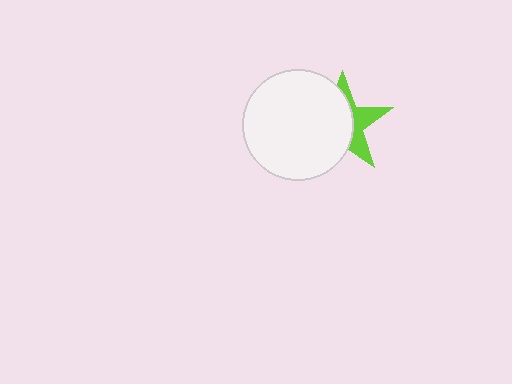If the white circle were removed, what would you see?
You would see the complete lime star.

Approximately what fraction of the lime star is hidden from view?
Roughly 63% of the lime star is hidden behind the white circle.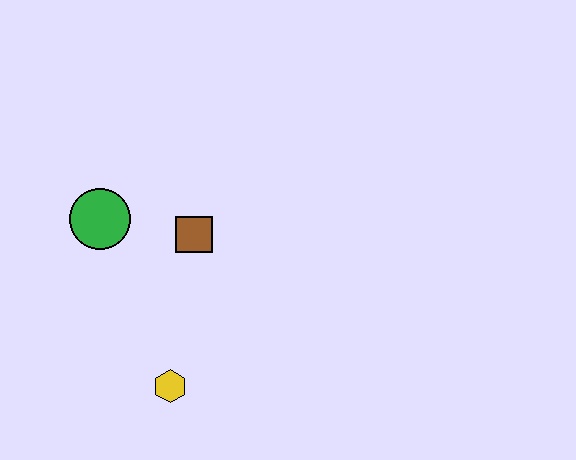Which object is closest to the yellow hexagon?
The brown square is closest to the yellow hexagon.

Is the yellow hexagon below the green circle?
Yes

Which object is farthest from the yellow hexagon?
The green circle is farthest from the yellow hexagon.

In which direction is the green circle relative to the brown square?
The green circle is to the left of the brown square.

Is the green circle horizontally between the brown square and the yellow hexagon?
No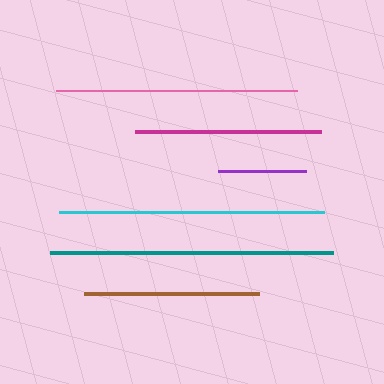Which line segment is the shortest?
The purple line is the shortest at approximately 87 pixels.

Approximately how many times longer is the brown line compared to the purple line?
The brown line is approximately 2.0 times the length of the purple line.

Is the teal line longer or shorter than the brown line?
The teal line is longer than the brown line.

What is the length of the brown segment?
The brown segment is approximately 176 pixels long.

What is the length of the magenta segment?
The magenta segment is approximately 186 pixels long.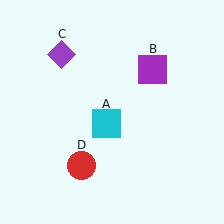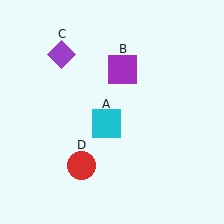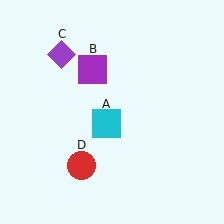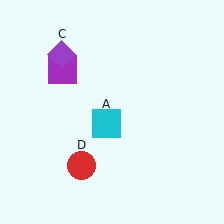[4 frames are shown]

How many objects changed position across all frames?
1 object changed position: purple square (object B).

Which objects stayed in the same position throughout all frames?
Cyan square (object A) and purple diamond (object C) and red circle (object D) remained stationary.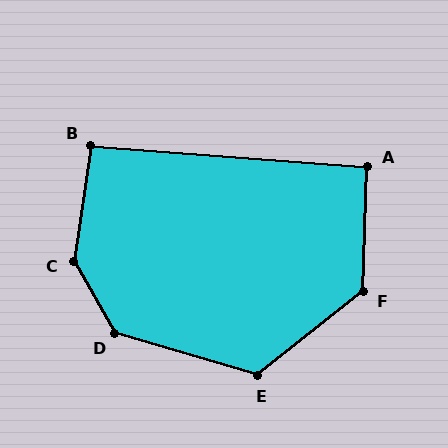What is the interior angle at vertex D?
Approximately 136 degrees (obtuse).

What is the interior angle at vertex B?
Approximately 94 degrees (approximately right).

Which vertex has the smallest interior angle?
A, at approximately 92 degrees.